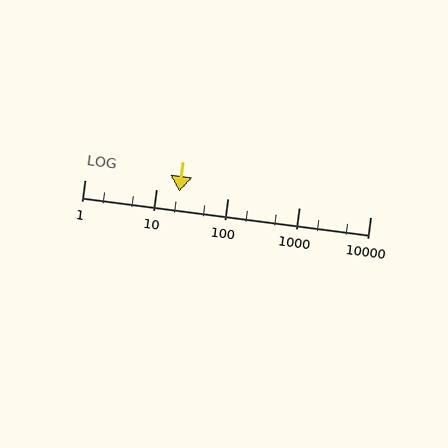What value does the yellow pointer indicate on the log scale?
The pointer indicates approximately 21.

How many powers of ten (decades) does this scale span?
The scale spans 4 decades, from 1 to 10000.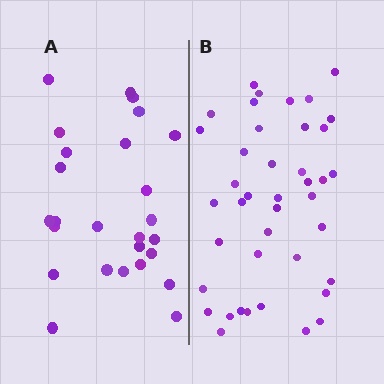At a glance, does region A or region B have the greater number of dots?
Region B (the right region) has more dots.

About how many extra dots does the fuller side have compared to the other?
Region B has approximately 15 more dots than region A.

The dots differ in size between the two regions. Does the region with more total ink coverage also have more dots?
No. Region A has more total ink coverage because its dots are larger, but region B actually contains more individual dots. Total area can be misleading — the number of items is what matters here.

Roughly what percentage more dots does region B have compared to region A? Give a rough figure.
About 60% more.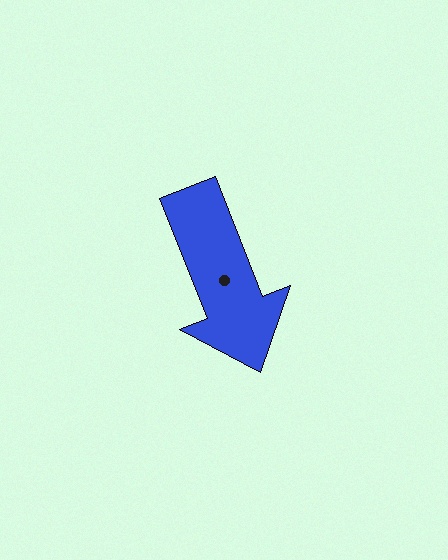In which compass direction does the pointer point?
South.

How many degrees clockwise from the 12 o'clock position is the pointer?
Approximately 159 degrees.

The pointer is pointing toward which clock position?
Roughly 5 o'clock.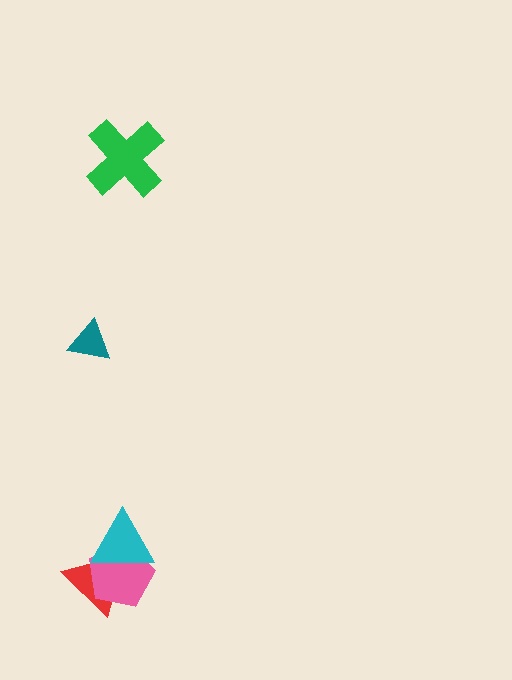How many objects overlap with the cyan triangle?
2 objects overlap with the cyan triangle.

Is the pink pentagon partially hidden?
Yes, it is partially covered by another shape.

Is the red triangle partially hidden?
Yes, it is partially covered by another shape.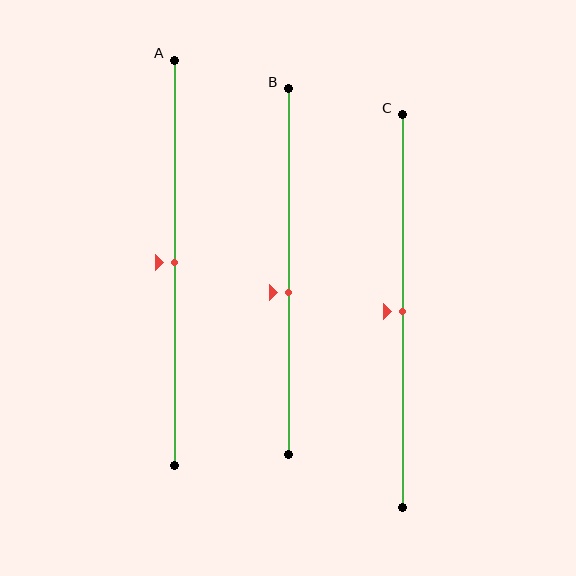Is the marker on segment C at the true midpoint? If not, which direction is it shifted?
Yes, the marker on segment C is at the true midpoint.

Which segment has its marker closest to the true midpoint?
Segment A has its marker closest to the true midpoint.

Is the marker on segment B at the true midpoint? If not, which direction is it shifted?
No, the marker on segment B is shifted downward by about 6% of the segment length.